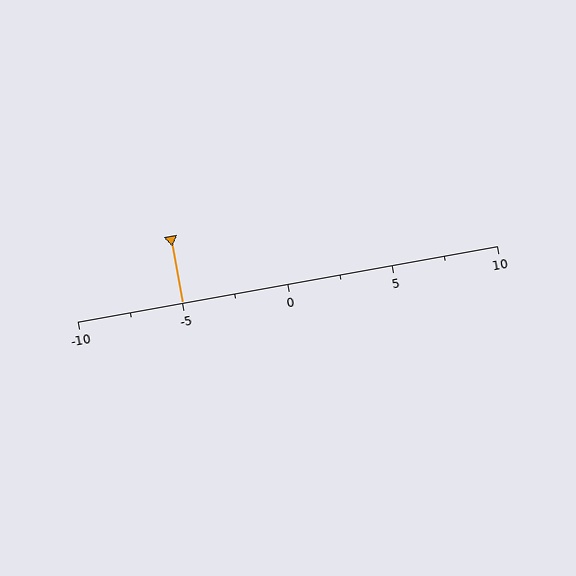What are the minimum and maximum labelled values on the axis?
The axis runs from -10 to 10.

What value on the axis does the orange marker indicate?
The marker indicates approximately -5.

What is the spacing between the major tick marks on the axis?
The major ticks are spaced 5 apart.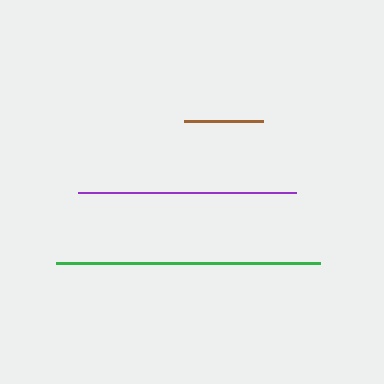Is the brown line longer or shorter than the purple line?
The purple line is longer than the brown line.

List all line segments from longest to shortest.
From longest to shortest: green, purple, brown.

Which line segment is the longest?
The green line is the longest at approximately 264 pixels.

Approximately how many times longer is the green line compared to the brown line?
The green line is approximately 3.3 times the length of the brown line.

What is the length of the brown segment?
The brown segment is approximately 79 pixels long.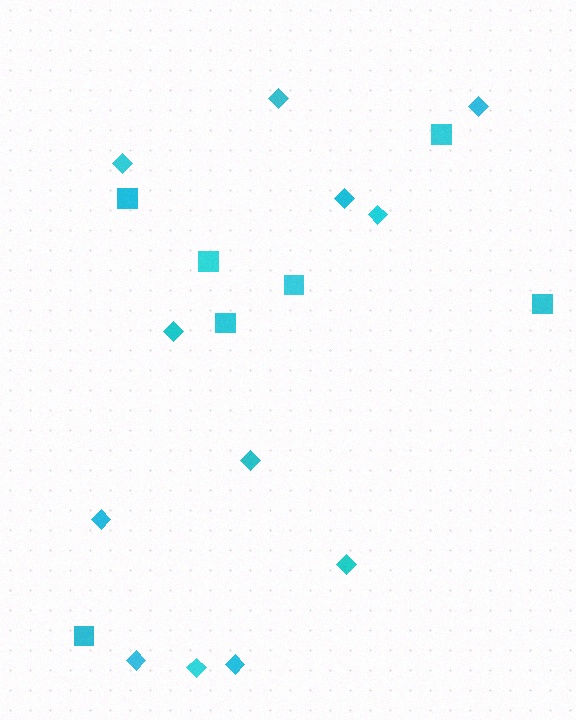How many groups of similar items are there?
There are 2 groups: one group of squares (7) and one group of diamonds (12).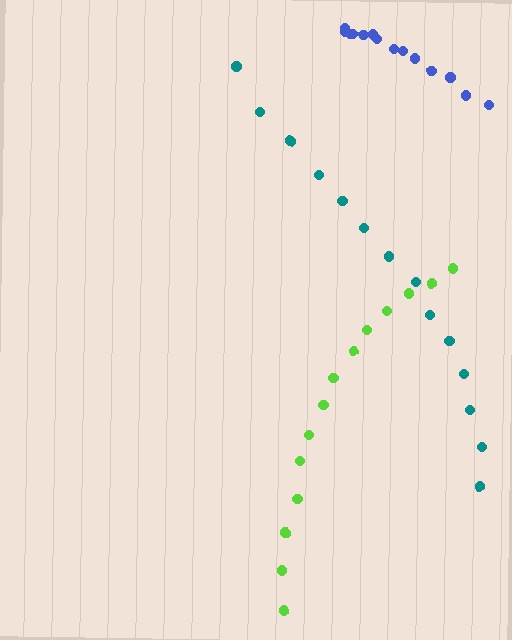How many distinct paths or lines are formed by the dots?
There are 3 distinct paths.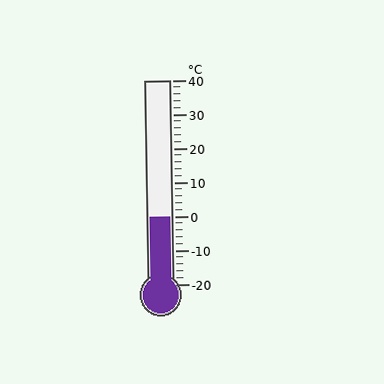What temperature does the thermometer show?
The thermometer shows approximately 0°C.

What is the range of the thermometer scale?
The thermometer scale ranges from -20°C to 40°C.